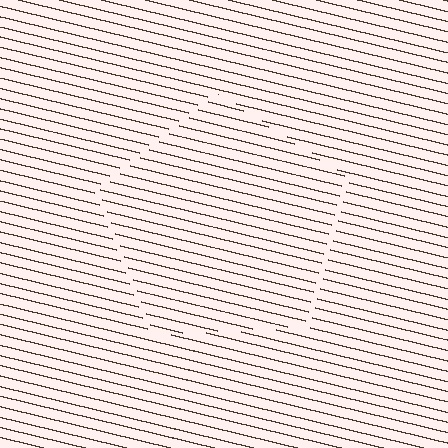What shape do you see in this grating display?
An illusory pentagon. The interior of the shape contains the same grating, shifted by half a period — the contour is defined by the phase discontinuity where line-ends from the inner and outer gratings abut.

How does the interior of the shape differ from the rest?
The interior of the shape contains the same grating, shifted by half a period — the contour is defined by the phase discontinuity where line-ends from the inner and outer gratings abut.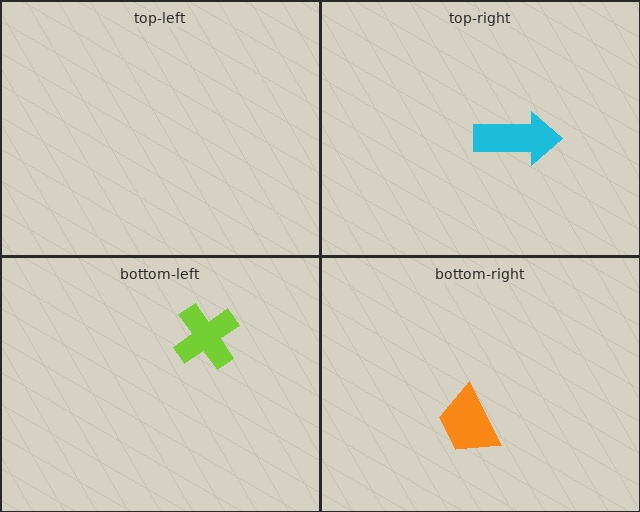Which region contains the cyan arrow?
The top-right region.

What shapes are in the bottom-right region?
The orange trapezoid.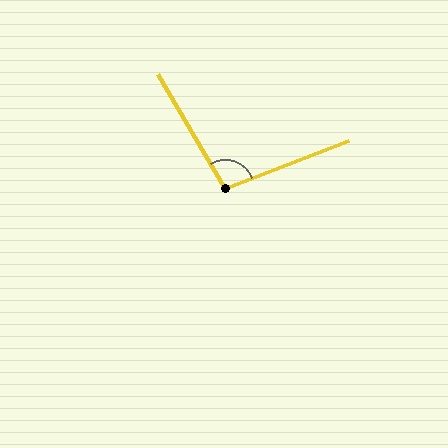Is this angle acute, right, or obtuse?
It is obtuse.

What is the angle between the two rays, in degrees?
Approximately 100 degrees.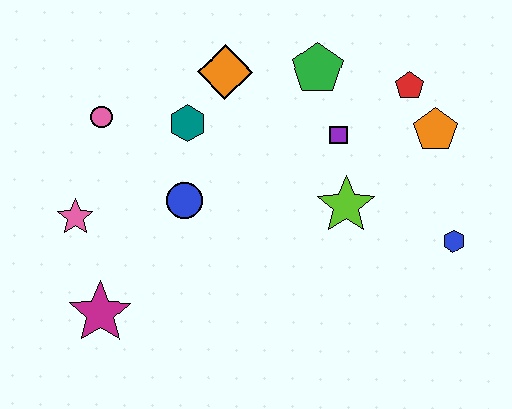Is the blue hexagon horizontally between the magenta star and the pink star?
No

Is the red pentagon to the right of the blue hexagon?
No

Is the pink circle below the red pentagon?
Yes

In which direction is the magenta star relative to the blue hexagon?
The magenta star is to the left of the blue hexagon.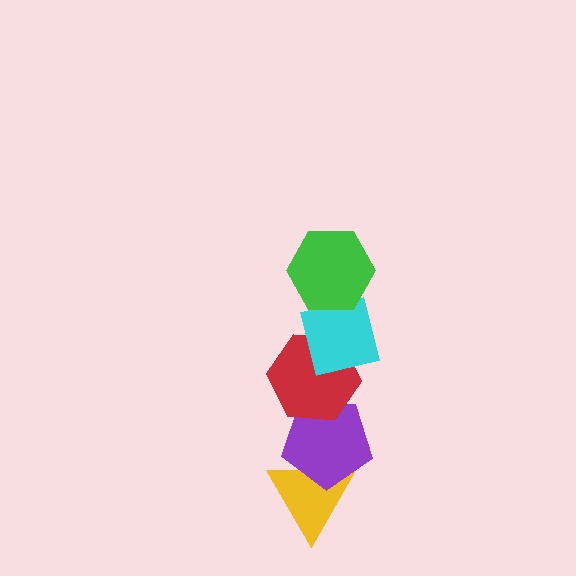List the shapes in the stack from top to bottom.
From top to bottom: the green hexagon, the cyan square, the red hexagon, the purple pentagon, the yellow triangle.